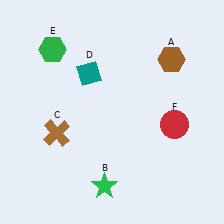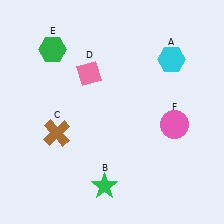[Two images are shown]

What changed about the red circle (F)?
In Image 1, F is red. In Image 2, it changed to pink.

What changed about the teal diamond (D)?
In Image 1, D is teal. In Image 2, it changed to pink.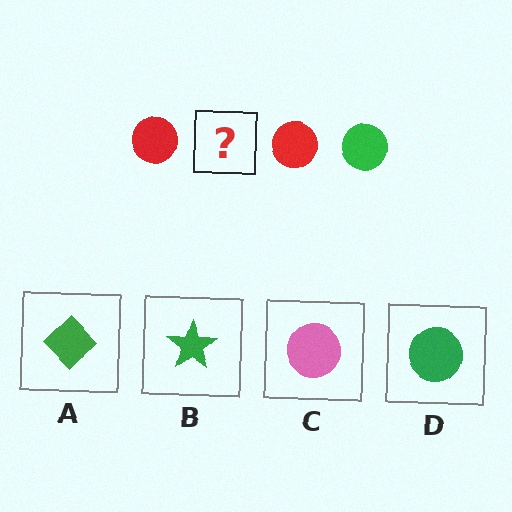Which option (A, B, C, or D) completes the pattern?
D.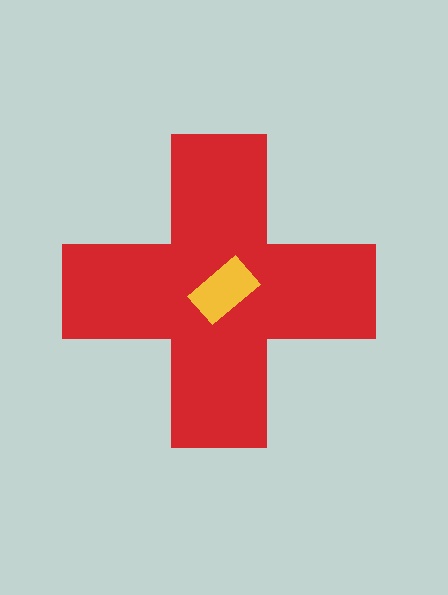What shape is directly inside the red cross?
The yellow rectangle.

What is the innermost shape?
The yellow rectangle.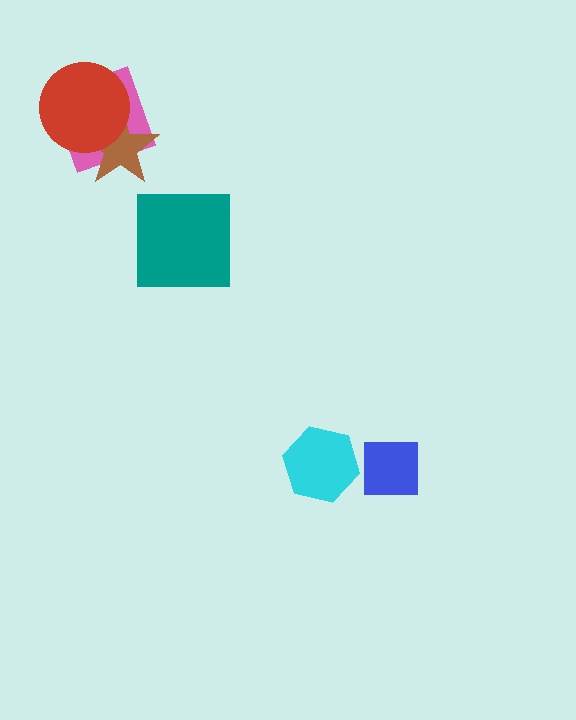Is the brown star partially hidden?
Yes, it is partially covered by another shape.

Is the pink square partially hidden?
Yes, it is partially covered by another shape.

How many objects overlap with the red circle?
2 objects overlap with the red circle.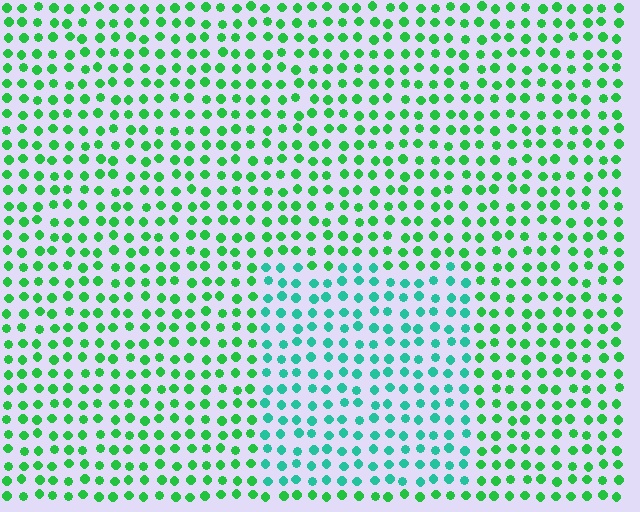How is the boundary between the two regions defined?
The boundary is defined purely by a slight shift in hue (about 36 degrees). Spacing, size, and orientation are identical on both sides.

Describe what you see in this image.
The image is filled with small green elements in a uniform arrangement. A rectangle-shaped region is visible where the elements are tinted to a slightly different hue, forming a subtle color boundary.